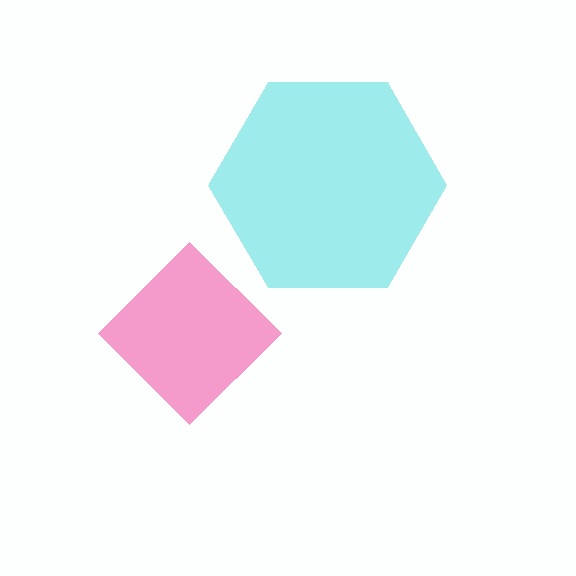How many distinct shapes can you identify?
There are 2 distinct shapes: a pink diamond, a cyan hexagon.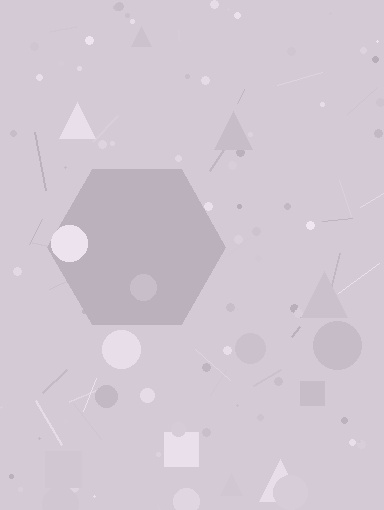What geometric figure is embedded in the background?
A hexagon is embedded in the background.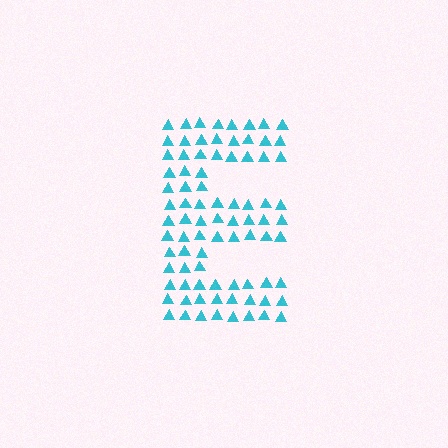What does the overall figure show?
The overall figure shows the letter E.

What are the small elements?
The small elements are triangles.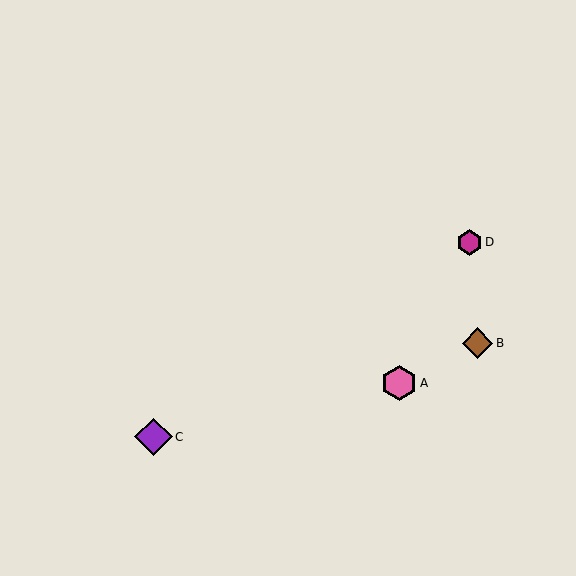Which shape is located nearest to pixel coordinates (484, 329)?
The brown diamond (labeled B) at (478, 343) is nearest to that location.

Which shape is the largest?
The purple diamond (labeled C) is the largest.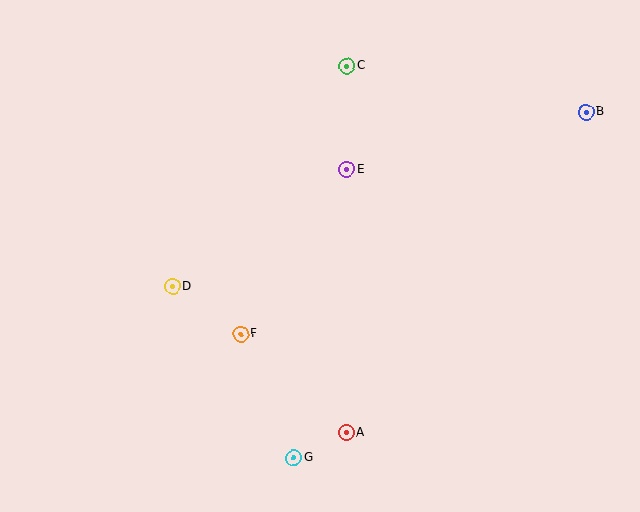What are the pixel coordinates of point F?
Point F is at (241, 334).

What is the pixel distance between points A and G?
The distance between A and G is 58 pixels.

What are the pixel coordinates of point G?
Point G is at (294, 458).